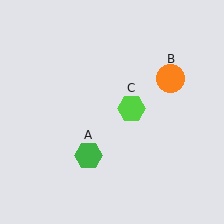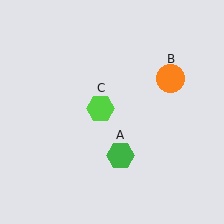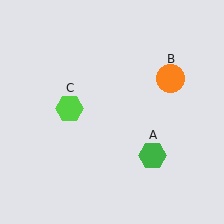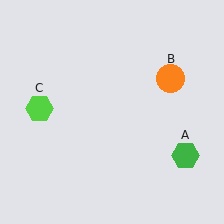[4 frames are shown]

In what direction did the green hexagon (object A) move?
The green hexagon (object A) moved right.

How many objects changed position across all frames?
2 objects changed position: green hexagon (object A), lime hexagon (object C).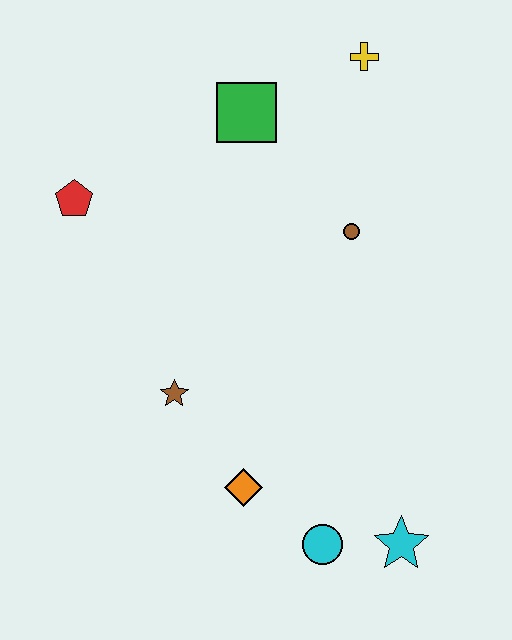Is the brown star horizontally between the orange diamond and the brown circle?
No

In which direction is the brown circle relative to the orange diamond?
The brown circle is above the orange diamond.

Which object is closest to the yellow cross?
The green square is closest to the yellow cross.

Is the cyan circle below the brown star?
Yes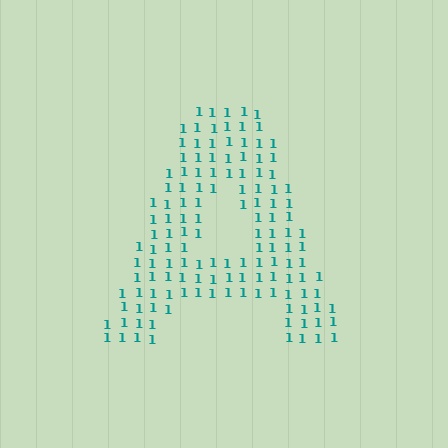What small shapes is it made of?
It is made of small digit 1's.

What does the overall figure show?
The overall figure shows the letter A.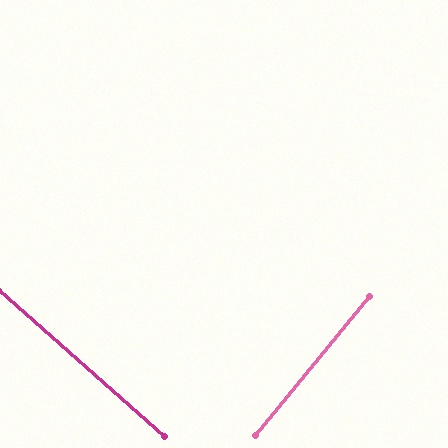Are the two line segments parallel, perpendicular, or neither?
Perpendicular — they meet at approximately 88°.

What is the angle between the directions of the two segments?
Approximately 88 degrees.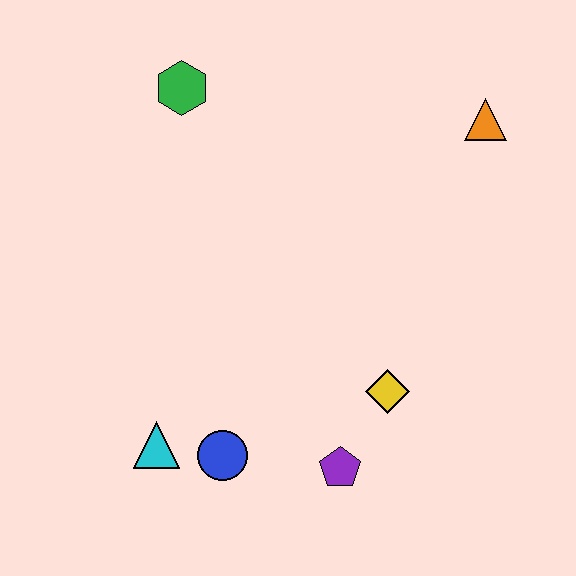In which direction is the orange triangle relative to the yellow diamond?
The orange triangle is above the yellow diamond.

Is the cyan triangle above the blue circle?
Yes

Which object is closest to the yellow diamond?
The purple pentagon is closest to the yellow diamond.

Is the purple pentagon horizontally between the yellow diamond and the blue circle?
Yes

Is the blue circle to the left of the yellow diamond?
Yes